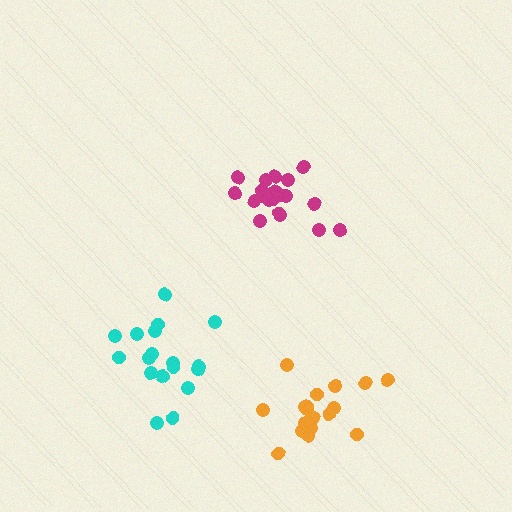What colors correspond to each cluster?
The clusters are colored: magenta, cyan, orange.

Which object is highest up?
The magenta cluster is topmost.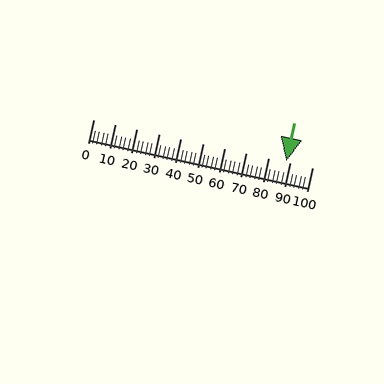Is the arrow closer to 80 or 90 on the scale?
The arrow is closer to 90.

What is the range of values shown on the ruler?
The ruler shows values from 0 to 100.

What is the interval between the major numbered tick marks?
The major tick marks are spaced 10 units apart.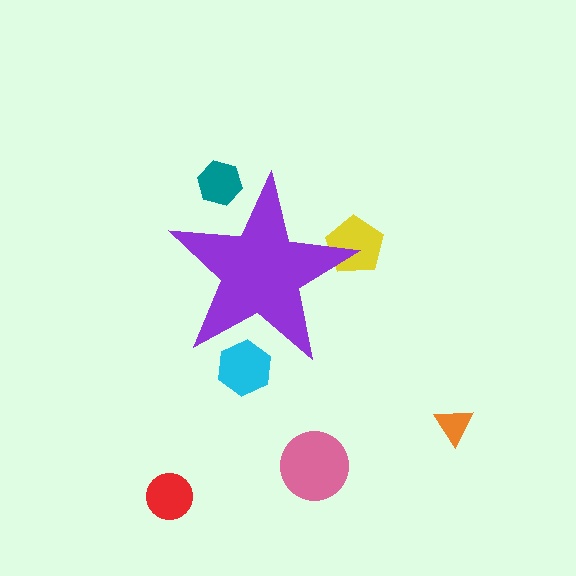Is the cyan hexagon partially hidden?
Yes, the cyan hexagon is partially hidden behind the purple star.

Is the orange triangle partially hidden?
No, the orange triangle is fully visible.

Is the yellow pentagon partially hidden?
Yes, the yellow pentagon is partially hidden behind the purple star.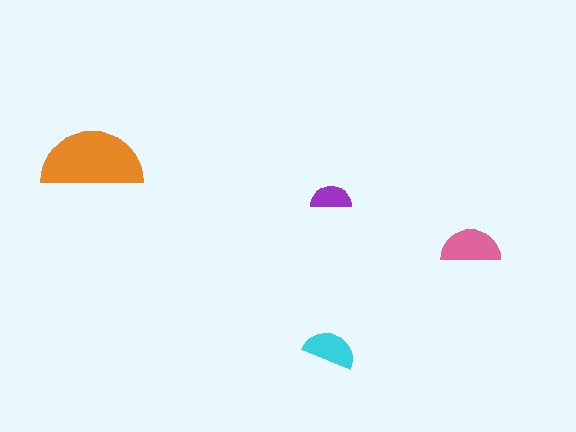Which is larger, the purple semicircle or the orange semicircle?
The orange one.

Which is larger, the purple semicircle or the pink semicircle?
The pink one.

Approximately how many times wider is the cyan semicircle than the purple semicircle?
About 1.5 times wider.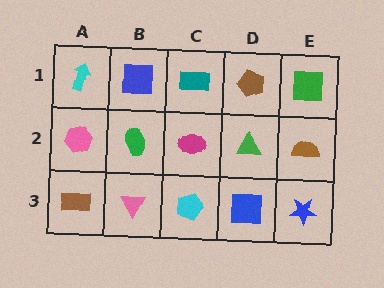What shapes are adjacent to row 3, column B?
A green ellipse (row 2, column B), a brown rectangle (row 3, column A), a cyan pentagon (row 3, column C).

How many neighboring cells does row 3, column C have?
3.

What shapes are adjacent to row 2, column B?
A blue square (row 1, column B), a pink triangle (row 3, column B), a pink hexagon (row 2, column A), a magenta ellipse (row 2, column C).